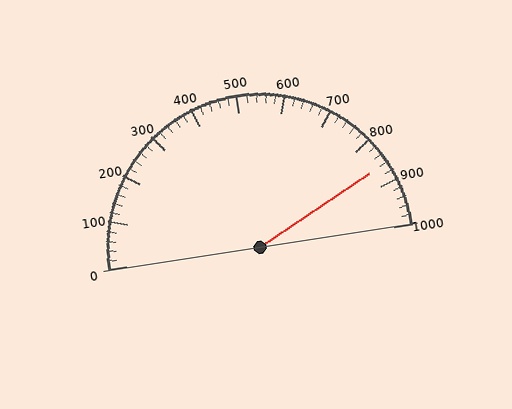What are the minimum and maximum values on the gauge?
The gauge ranges from 0 to 1000.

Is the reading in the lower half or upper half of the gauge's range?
The reading is in the upper half of the range (0 to 1000).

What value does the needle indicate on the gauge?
The needle indicates approximately 860.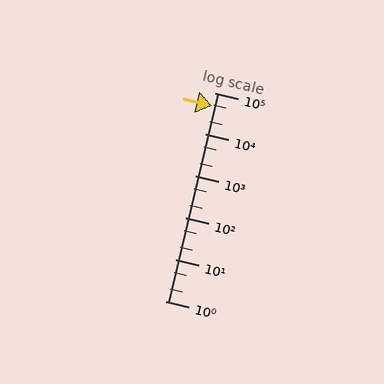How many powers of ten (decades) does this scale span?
The scale spans 5 decades, from 1 to 100000.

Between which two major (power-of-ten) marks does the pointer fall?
The pointer is between 10000 and 100000.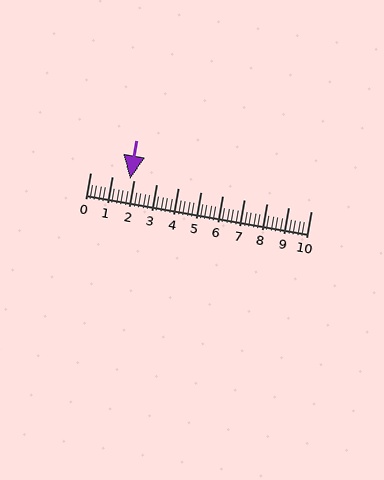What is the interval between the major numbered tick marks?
The major tick marks are spaced 1 units apart.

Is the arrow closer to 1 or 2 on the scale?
The arrow is closer to 2.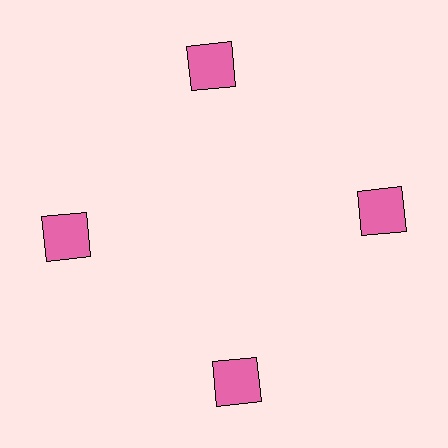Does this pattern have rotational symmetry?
Yes, this pattern has 4-fold rotational symmetry. It looks the same after rotating 90 degrees around the center.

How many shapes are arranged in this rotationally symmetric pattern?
There are 4 shapes, arranged in 4 groups of 1.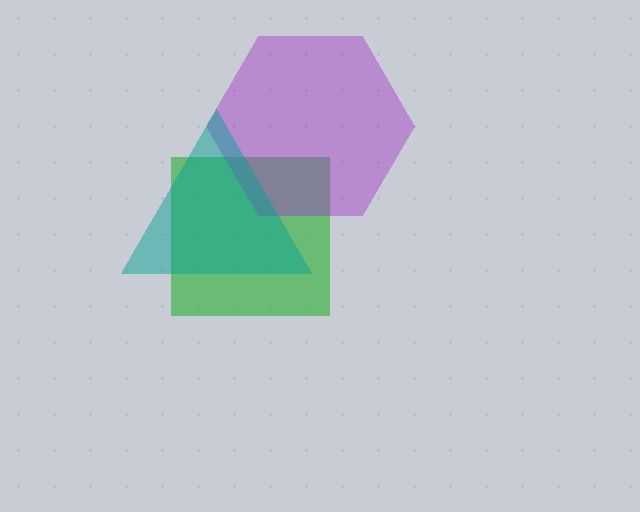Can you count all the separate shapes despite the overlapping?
Yes, there are 3 separate shapes.